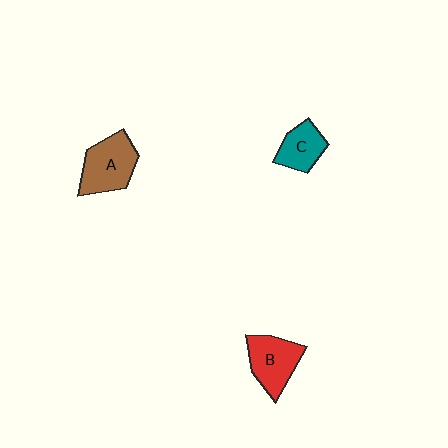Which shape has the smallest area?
Shape C (teal).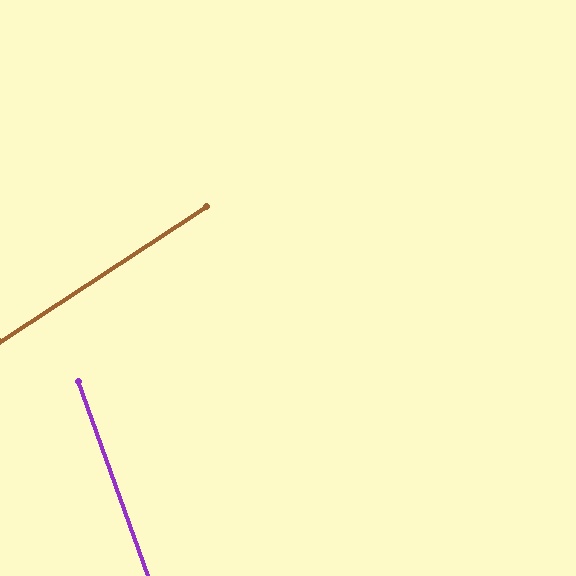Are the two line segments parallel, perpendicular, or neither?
Neither parallel nor perpendicular — they differ by about 77°.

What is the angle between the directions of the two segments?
Approximately 77 degrees.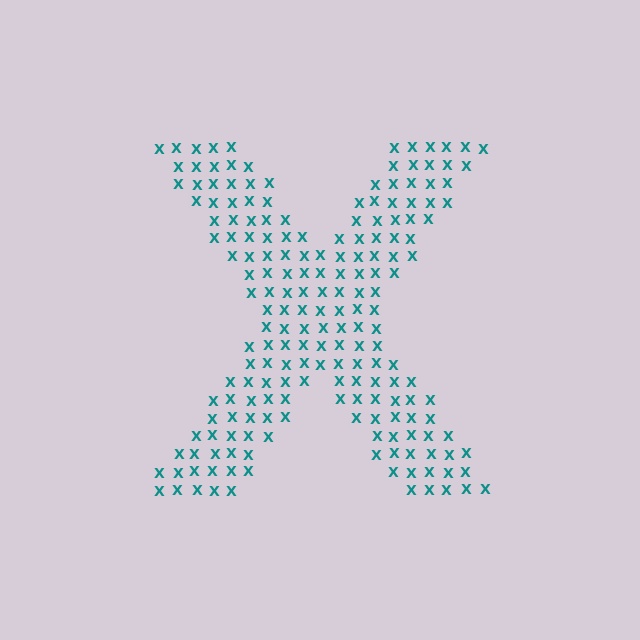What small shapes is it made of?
It is made of small letter X's.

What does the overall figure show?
The overall figure shows the letter X.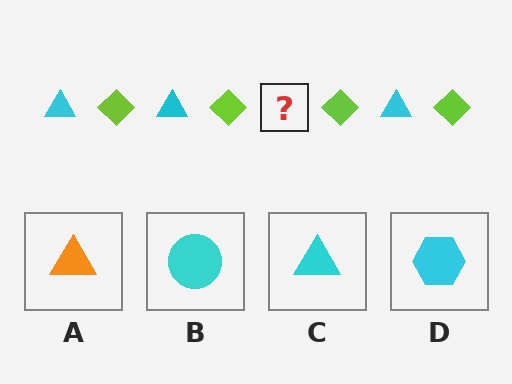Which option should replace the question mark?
Option C.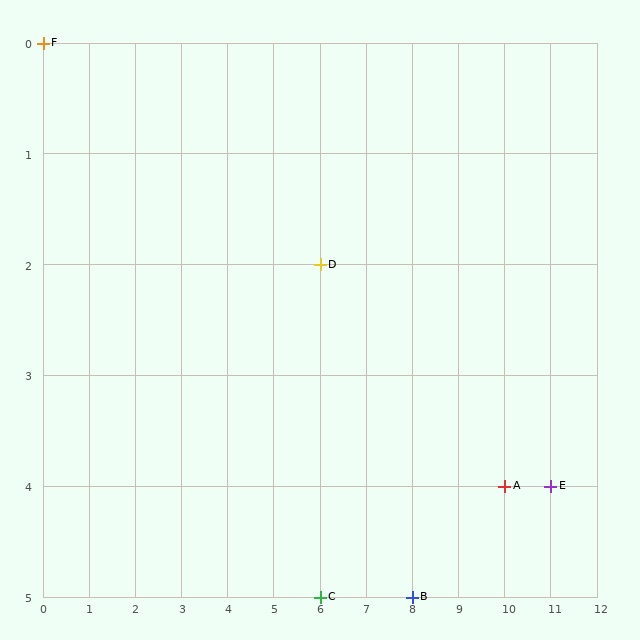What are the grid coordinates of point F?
Point F is at grid coordinates (0, 0).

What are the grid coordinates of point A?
Point A is at grid coordinates (10, 4).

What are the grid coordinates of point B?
Point B is at grid coordinates (8, 5).